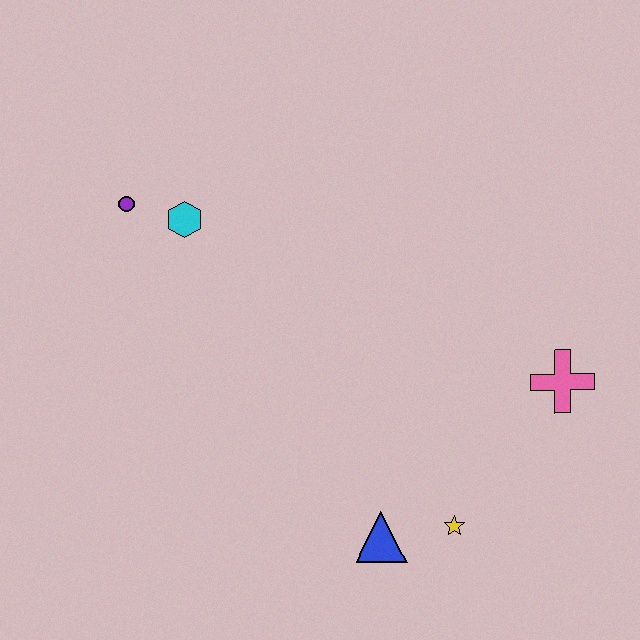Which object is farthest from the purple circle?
The pink cross is farthest from the purple circle.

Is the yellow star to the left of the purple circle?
No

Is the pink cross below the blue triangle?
No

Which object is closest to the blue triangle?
The yellow star is closest to the blue triangle.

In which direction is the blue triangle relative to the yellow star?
The blue triangle is to the left of the yellow star.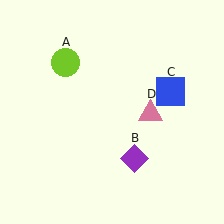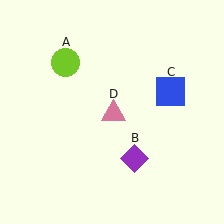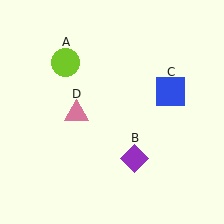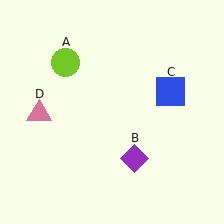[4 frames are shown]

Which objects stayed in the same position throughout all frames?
Lime circle (object A) and purple diamond (object B) and blue square (object C) remained stationary.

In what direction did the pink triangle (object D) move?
The pink triangle (object D) moved left.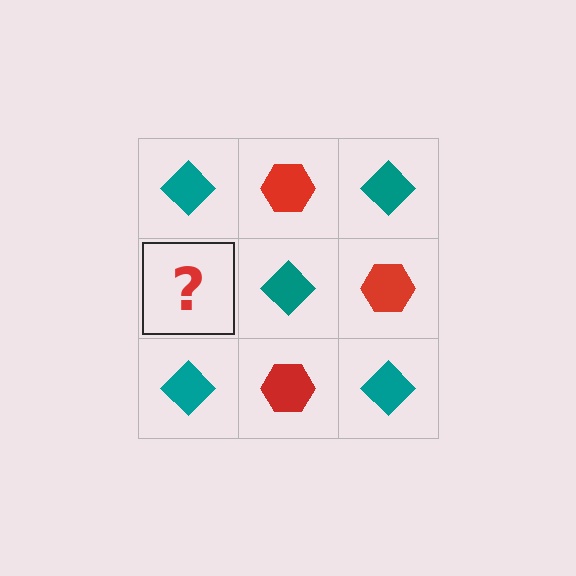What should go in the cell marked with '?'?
The missing cell should contain a red hexagon.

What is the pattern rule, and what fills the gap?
The rule is that it alternates teal diamond and red hexagon in a checkerboard pattern. The gap should be filled with a red hexagon.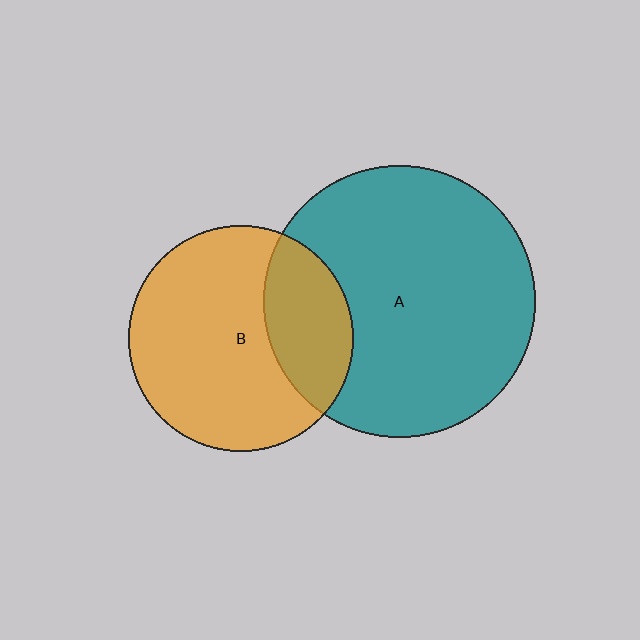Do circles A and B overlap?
Yes.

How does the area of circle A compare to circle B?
Approximately 1.5 times.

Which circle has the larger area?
Circle A (teal).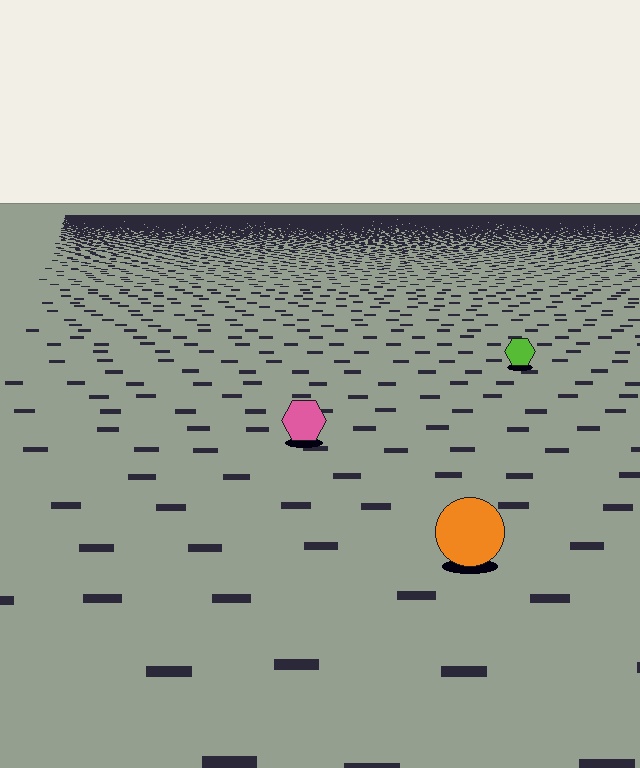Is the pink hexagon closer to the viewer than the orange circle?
No. The orange circle is closer — you can tell from the texture gradient: the ground texture is coarser near it.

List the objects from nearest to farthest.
From nearest to farthest: the orange circle, the pink hexagon, the lime hexagon.